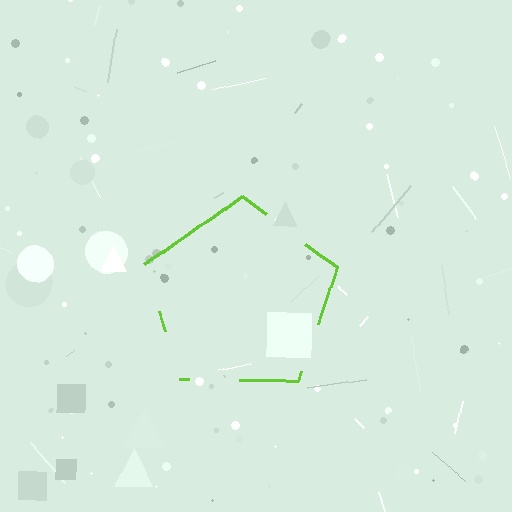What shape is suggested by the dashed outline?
The dashed outline suggests a pentagon.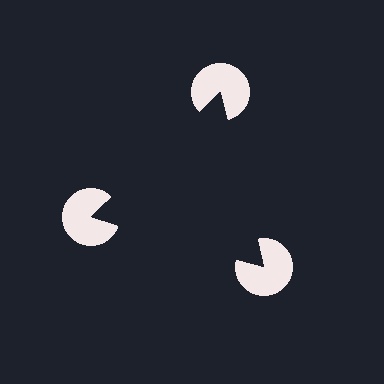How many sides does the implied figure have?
3 sides.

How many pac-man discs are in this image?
There are 3 — one at each vertex of the illusory triangle.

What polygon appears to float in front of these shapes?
An illusory triangle — its edges are inferred from the aligned wedge cuts in the pac-man discs, not physically drawn.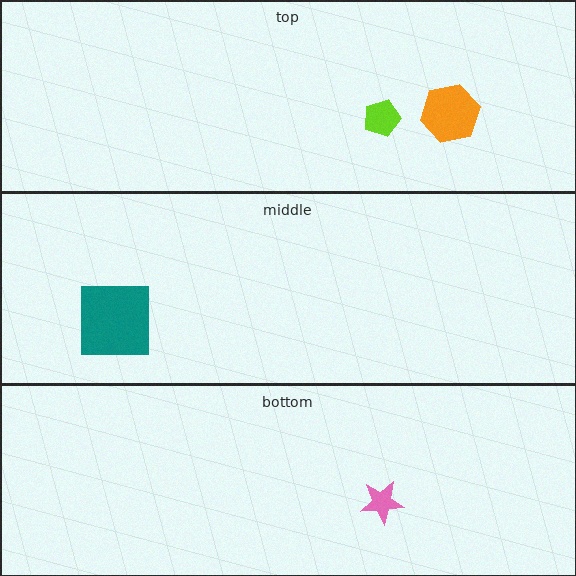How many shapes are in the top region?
2.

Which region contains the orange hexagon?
The top region.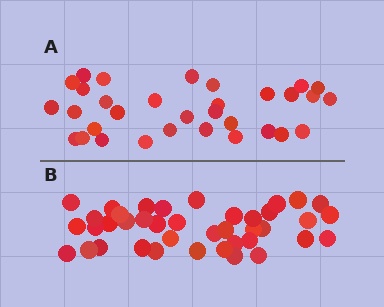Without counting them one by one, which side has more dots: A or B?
Region B (the bottom region) has more dots.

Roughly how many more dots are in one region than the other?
Region B has roughly 8 or so more dots than region A.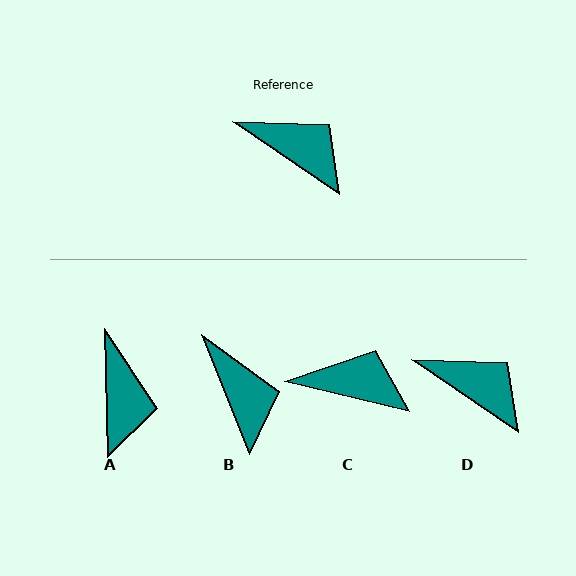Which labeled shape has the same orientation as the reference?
D.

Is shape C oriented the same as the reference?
No, it is off by about 20 degrees.